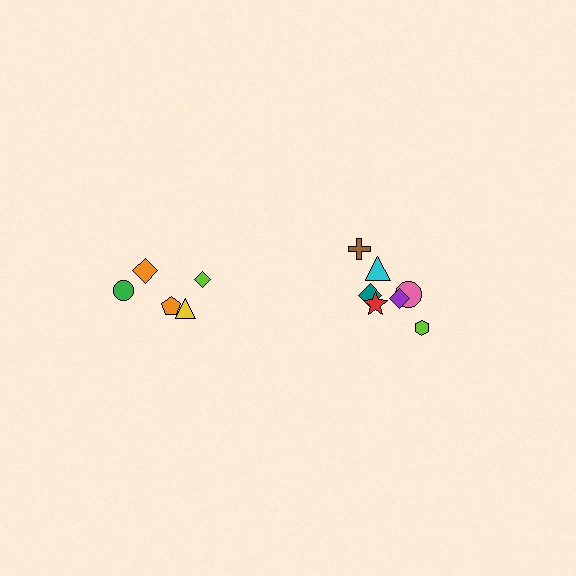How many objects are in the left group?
There are 5 objects.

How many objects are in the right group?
There are 7 objects.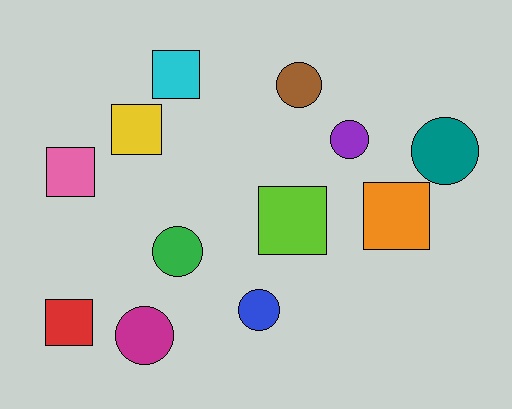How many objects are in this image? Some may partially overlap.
There are 12 objects.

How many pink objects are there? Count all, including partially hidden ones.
There is 1 pink object.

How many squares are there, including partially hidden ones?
There are 6 squares.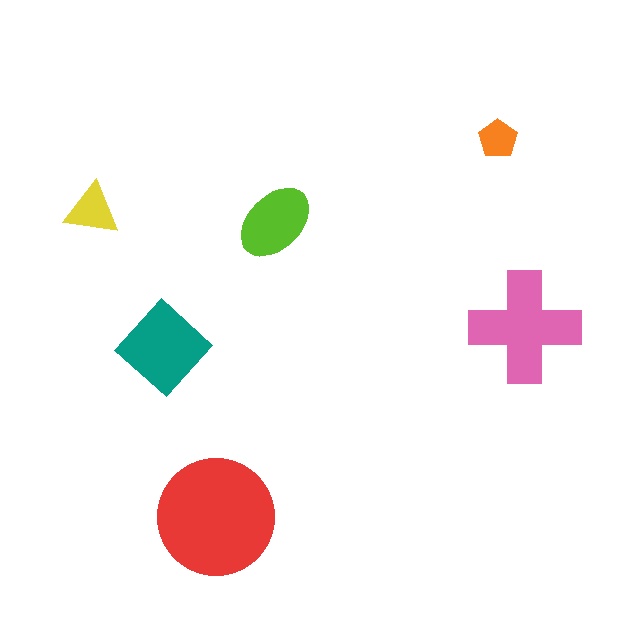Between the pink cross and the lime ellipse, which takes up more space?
The pink cross.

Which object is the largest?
The red circle.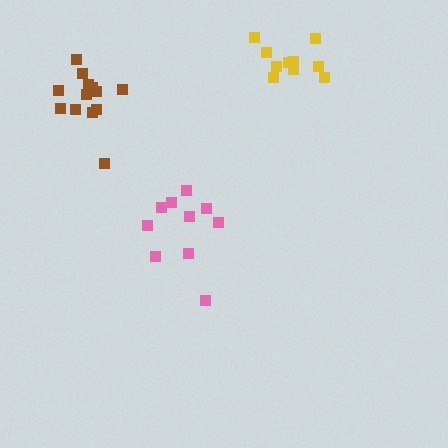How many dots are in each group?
Group 1: 10 dots, Group 2: 10 dots, Group 3: 14 dots (34 total).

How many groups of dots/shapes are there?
There are 3 groups.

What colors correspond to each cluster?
The clusters are colored: yellow, pink, brown.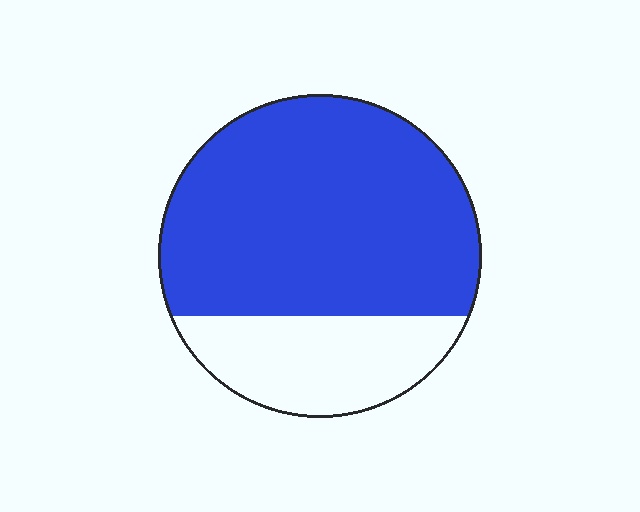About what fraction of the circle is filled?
About three quarters (3/4).